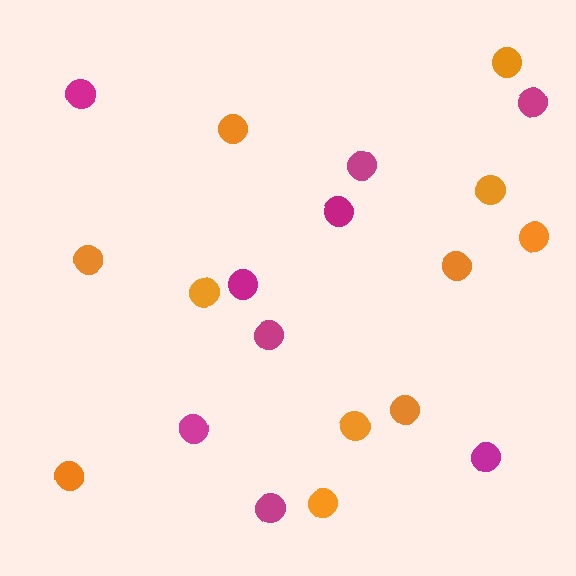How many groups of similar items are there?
There are 2 groups: one group of orange circles (11) and one group of magenta circles (9).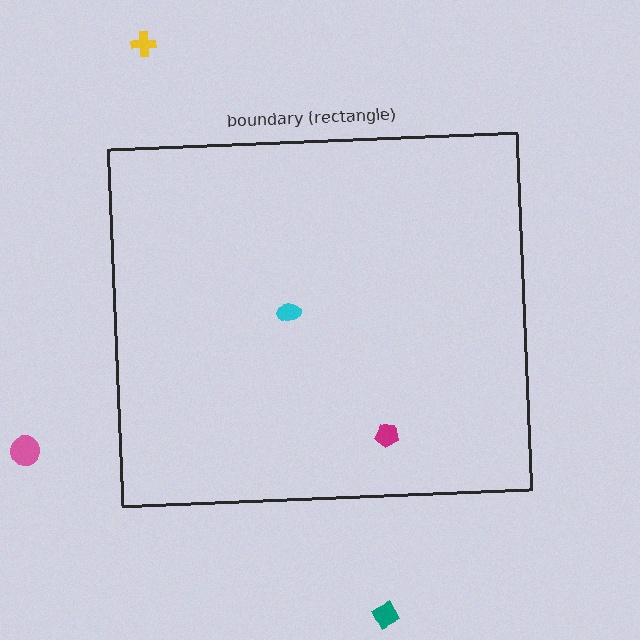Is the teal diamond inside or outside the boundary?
Outside.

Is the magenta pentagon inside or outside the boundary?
Inside.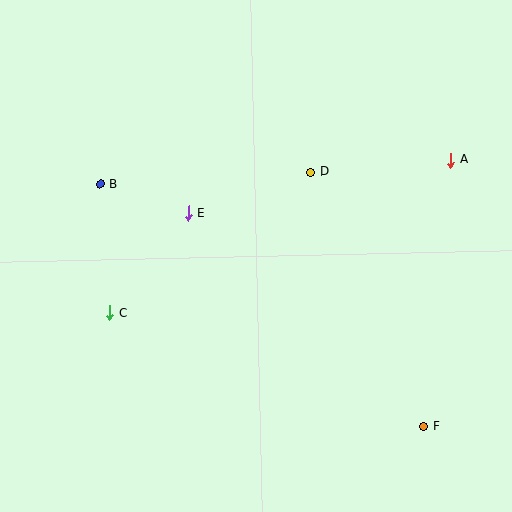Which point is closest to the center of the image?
Point E at (188, 213) is closest to the center.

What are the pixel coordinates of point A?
Point A is at (451, 160).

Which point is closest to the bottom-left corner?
Point C is closest to the bottom-left corner.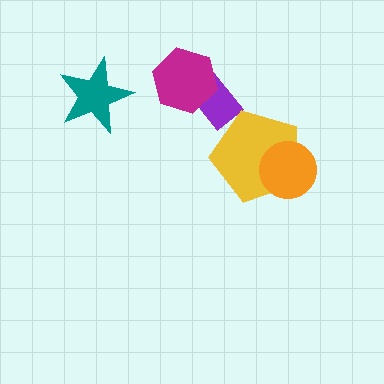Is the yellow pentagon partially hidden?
Yes, it is partially covered by another shape.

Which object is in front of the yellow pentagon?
The orange circle is in front of the yellow pentagon.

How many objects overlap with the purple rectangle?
1 object overlaps with the purple rectangle.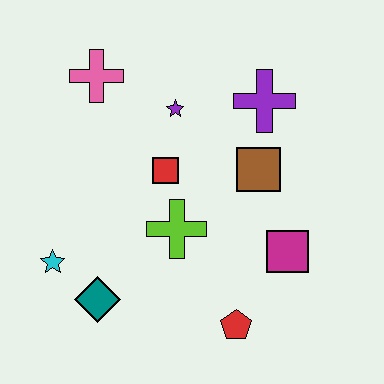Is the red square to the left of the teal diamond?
No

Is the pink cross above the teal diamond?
Yes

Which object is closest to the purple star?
The red square is closest to the purple star.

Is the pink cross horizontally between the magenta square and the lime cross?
No